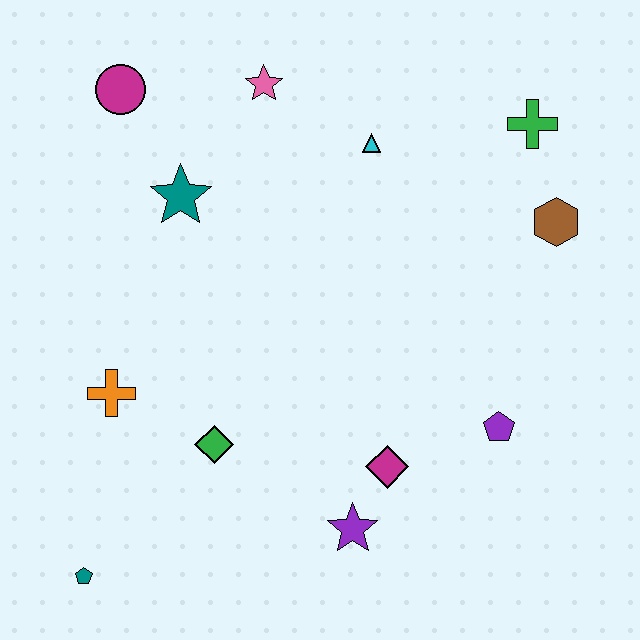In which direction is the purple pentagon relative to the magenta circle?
The purple pentagon is to the right of the magenta circle.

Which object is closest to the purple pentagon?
The magenta diamond is closest to the purple pentagon.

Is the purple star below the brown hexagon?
Yes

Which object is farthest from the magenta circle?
The purple pentagon is farthest from the magenta circle.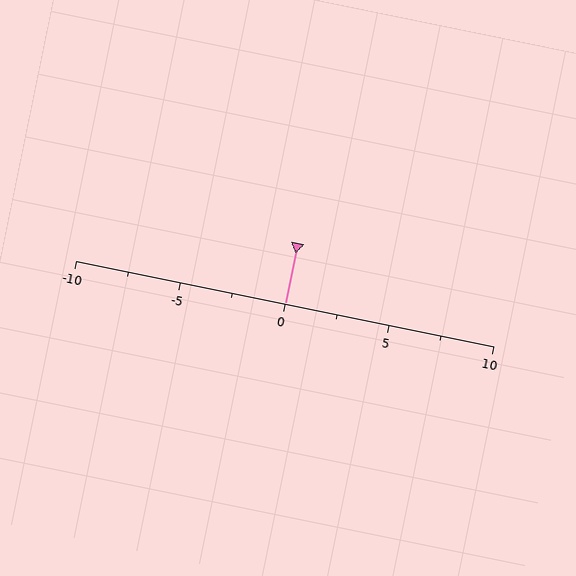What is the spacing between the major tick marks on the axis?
The major ticks are spaced 5 apart.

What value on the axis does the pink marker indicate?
The marker indicates approximately 0.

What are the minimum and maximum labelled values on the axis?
The axis runs from -10 to 10.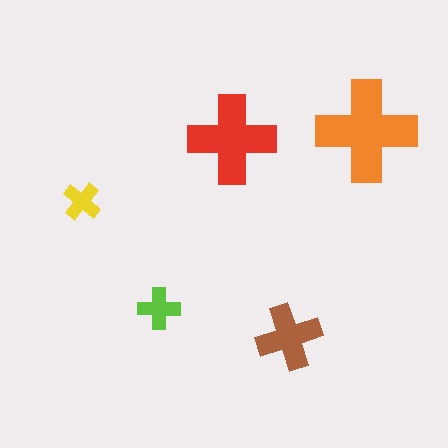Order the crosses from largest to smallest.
the orange one, the red one, the brown one, the lime one, the yellow one.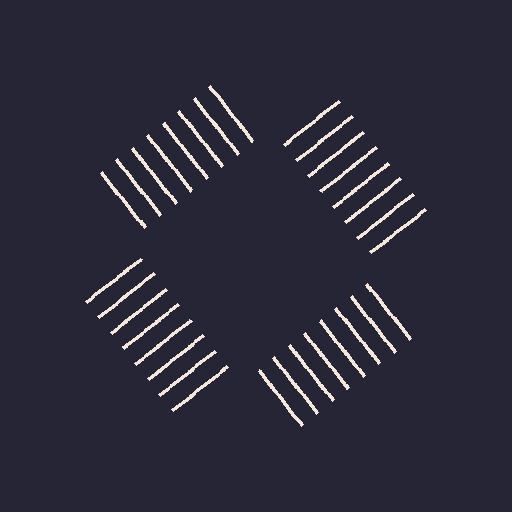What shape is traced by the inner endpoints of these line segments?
An illusory square — the line segments terminate on its edges but no continuous stroke is drawn.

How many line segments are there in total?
32 — 8 along each of the 4 edges.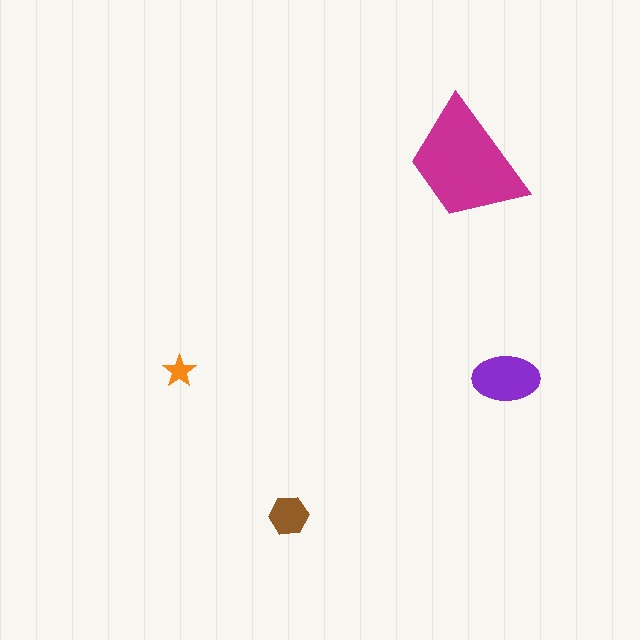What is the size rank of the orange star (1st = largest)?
4th.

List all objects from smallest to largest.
The orange star, the brown hexagon, the purple ellipse, the magenta trapezoid.